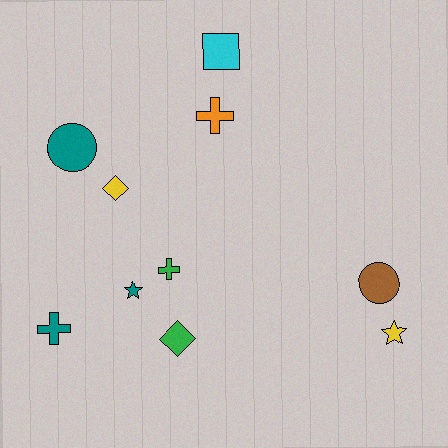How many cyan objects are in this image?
There is 1 cyan object.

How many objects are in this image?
There are 10 objects.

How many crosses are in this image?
There are 3 crosses.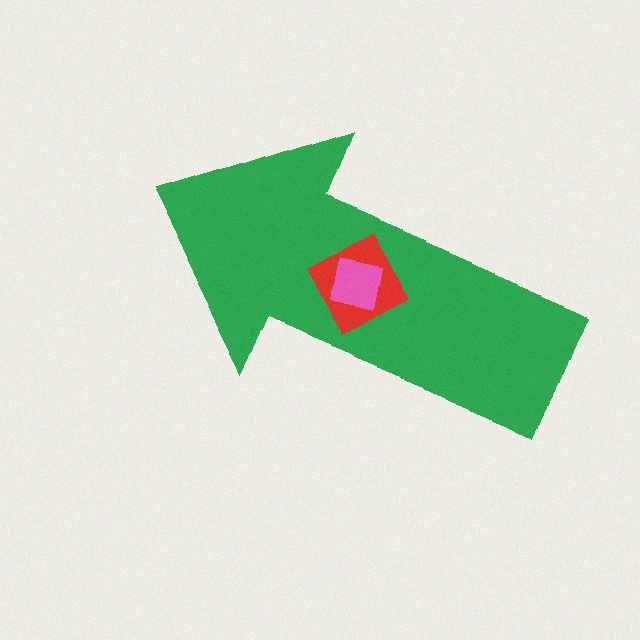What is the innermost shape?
The pink square.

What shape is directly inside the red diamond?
The pink square.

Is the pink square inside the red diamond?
Yes.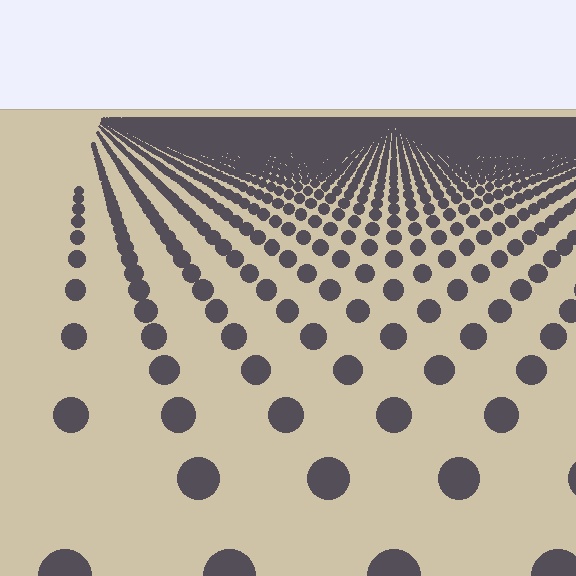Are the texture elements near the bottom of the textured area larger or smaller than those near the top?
Larger. Near the bottom, elements are closer to the viewer and appear at a bigger on-screen size.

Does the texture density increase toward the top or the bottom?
Density increases toward the top.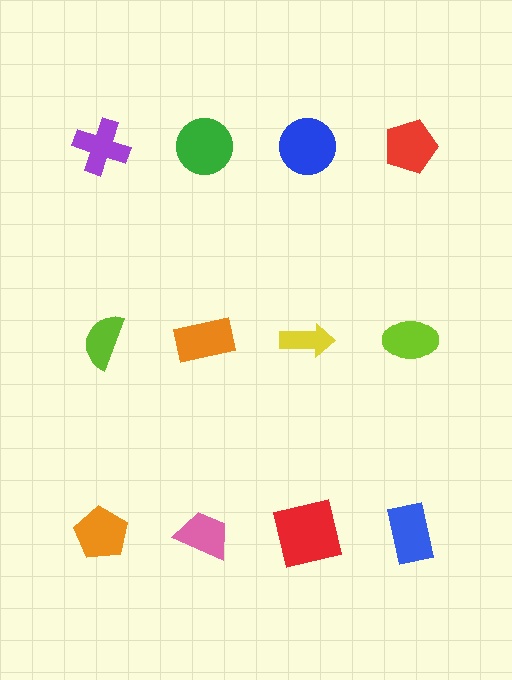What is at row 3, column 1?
An orange pentagon.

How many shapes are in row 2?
4 shapes.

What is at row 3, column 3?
A red square.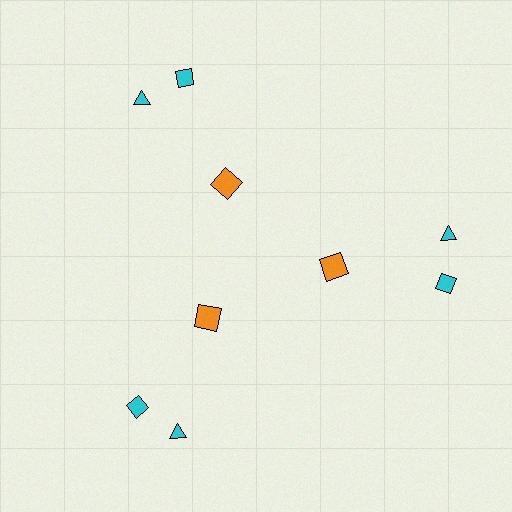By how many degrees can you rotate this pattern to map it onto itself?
The pattern maps onto itself every 120 degrees of rotation.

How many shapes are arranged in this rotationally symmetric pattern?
There are 9 shapes, arranged in 3 groups of 3.